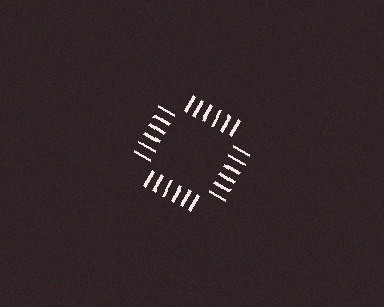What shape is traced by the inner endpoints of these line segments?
An illusory square — the line segments terminate on its edges but no continuous stroke is drawn.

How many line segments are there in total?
24 — 6 along each of the 4 edges.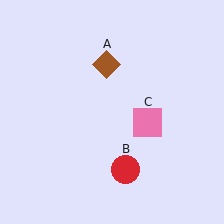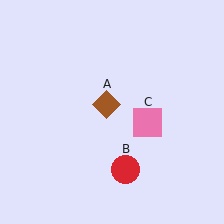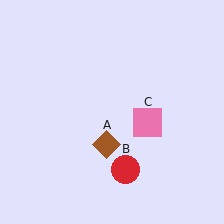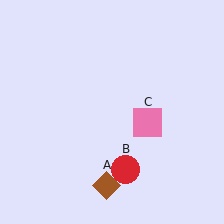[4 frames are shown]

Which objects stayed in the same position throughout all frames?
Red circle (object B) and pink square (object C) remained stationary.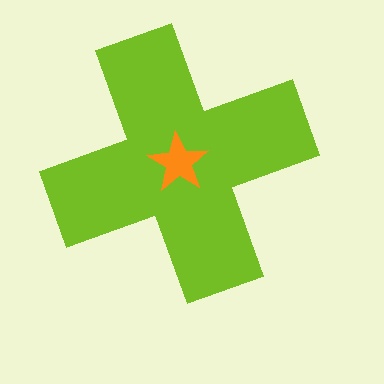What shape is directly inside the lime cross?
The orange star.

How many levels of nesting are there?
2.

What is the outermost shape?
The lime cross.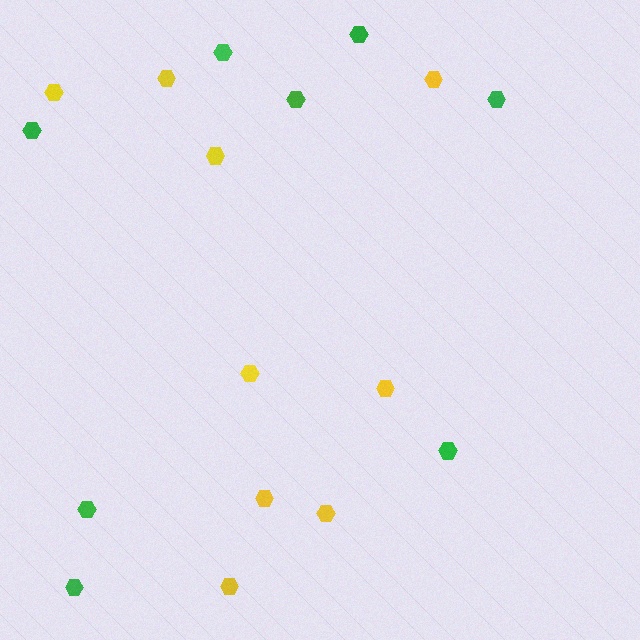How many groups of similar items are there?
There are 2 groups: one group of green hexagons (8) and one group of yellow hexagons (9).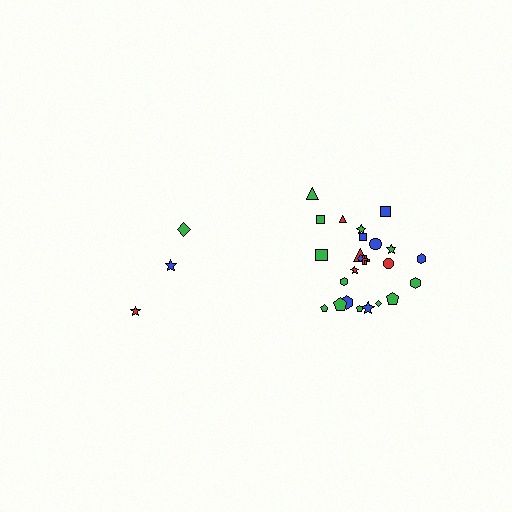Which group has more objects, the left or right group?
The right group.